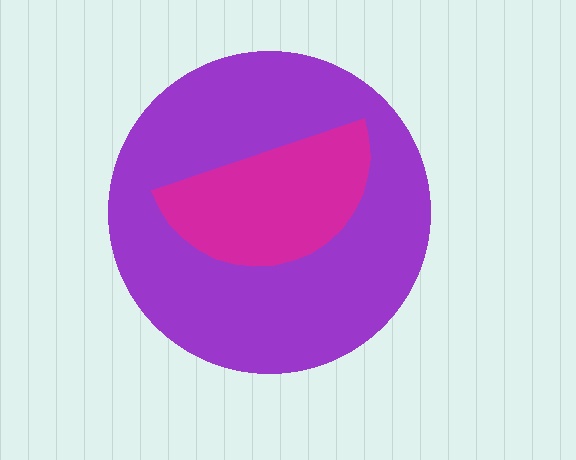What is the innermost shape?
The magenta semicircle.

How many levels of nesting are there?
2.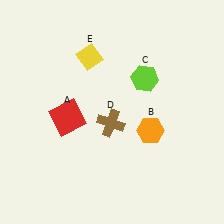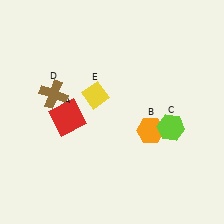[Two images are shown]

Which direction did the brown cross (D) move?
The brown cross (D) moved left.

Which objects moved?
The objects that moved are: the lime hexagon (C), the brown cross (D), the yellow diamond (E).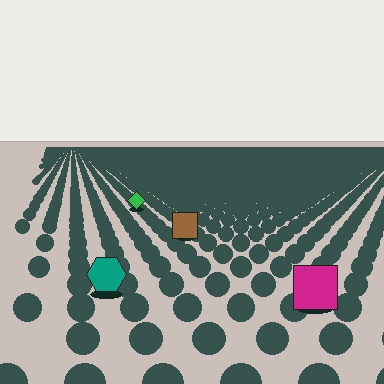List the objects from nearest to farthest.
From nearest to farthest: the magenta square, the teal hexagon, the brown square, the green diamond.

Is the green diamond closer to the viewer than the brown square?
No. The brown square is closer — you can tell from the texture gradient: the ground texture is coarser near it.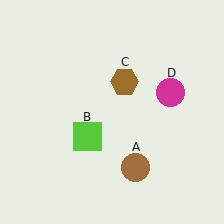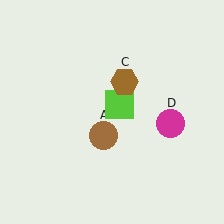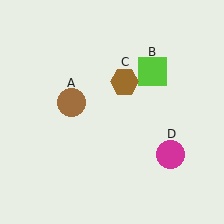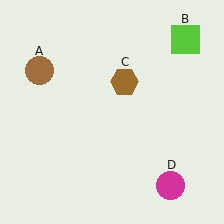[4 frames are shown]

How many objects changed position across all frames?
3 objects changed position: brown circle (object A), lime square (object B), magenta circle (object D).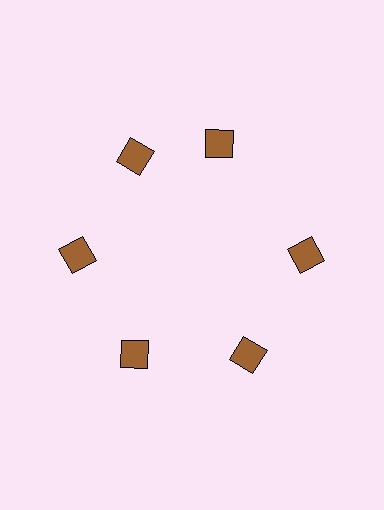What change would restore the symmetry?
The symmetry would be restored by rotating it back into even spacing with its neighbors so that all 6 squares sit at equal angles and equal distance from the center.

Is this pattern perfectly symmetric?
No. The 6 brown squares are arranged in a ring, but one element near the 1 o'clock position is rotated out of alignment along the ring, breaking the 6-fold rotational symmetry.